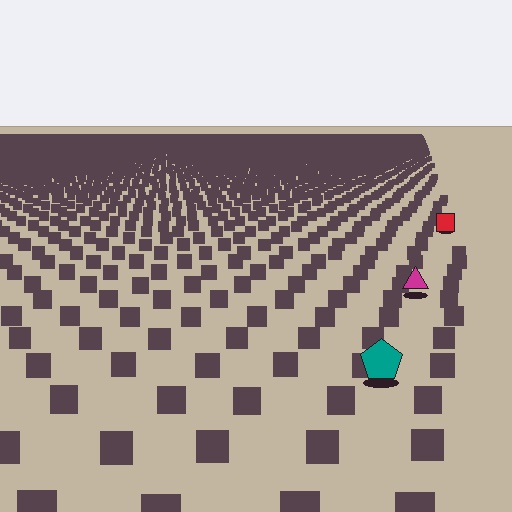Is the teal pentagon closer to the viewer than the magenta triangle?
Yes. The teal pentagon is closer — you can tell from the texture gradient: the ground texture is coarser near it.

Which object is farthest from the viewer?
The red square is farthest from the viewer. It appears smaller and the ground texture around it is denser.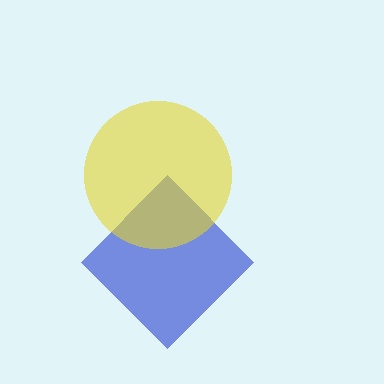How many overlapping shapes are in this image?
There are 2 overlapping shapes in the image.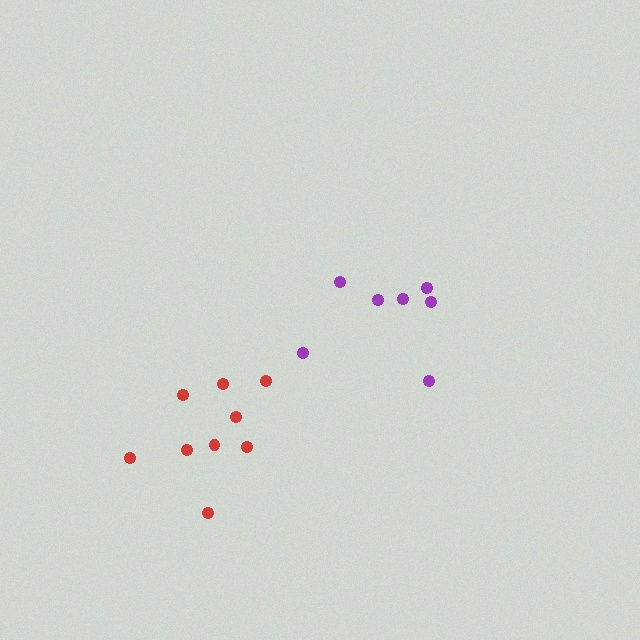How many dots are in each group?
Group 1: 7 dots, Group 2: 9 dots (16 total).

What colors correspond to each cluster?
The clusters are colored: purple, red.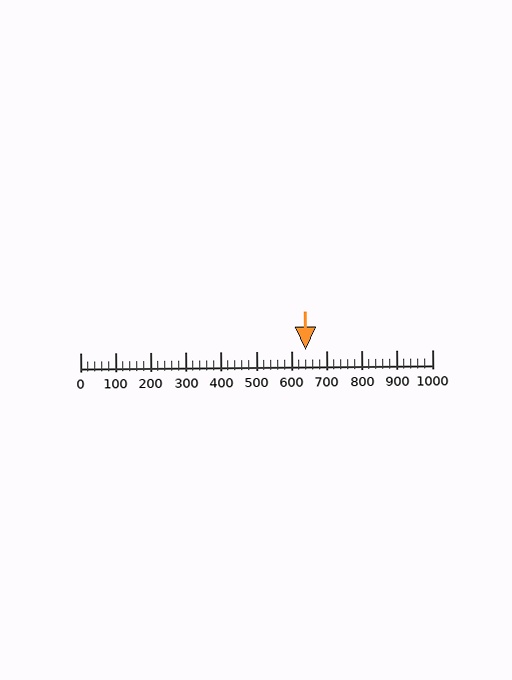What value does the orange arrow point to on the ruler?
The orange arrow points to approximately 640.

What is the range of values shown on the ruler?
The ruler shows values from 0 to 1000.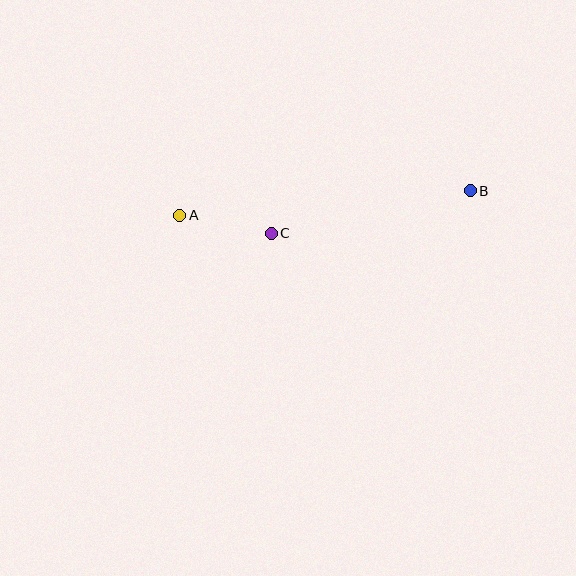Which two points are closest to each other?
Points A and C are closest to each other.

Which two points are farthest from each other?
Points A and B are farthest from each other.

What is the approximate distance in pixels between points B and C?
The distance between B and C is approximately 204 pixels.